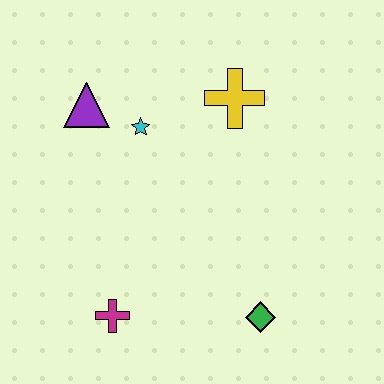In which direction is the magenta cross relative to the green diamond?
The magenta cross is to the left of the green diamond.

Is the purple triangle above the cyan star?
Yes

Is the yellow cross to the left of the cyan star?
No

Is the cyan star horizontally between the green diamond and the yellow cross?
No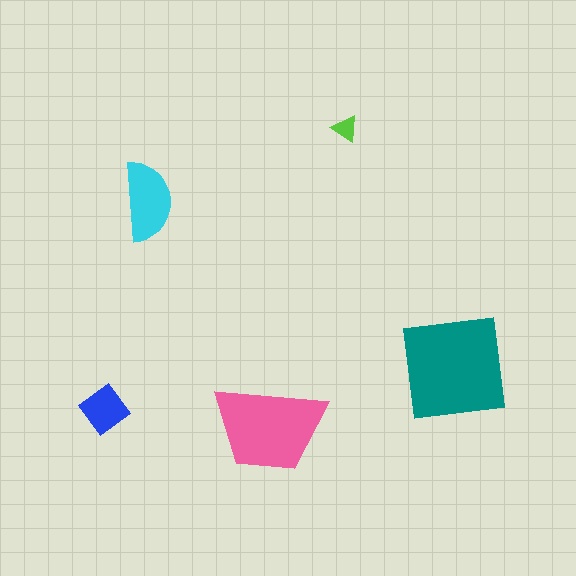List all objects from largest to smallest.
The teal square, the pink trapezoid, the cyan semicircle, the blue diamond, the lime triangle.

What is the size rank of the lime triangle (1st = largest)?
5th.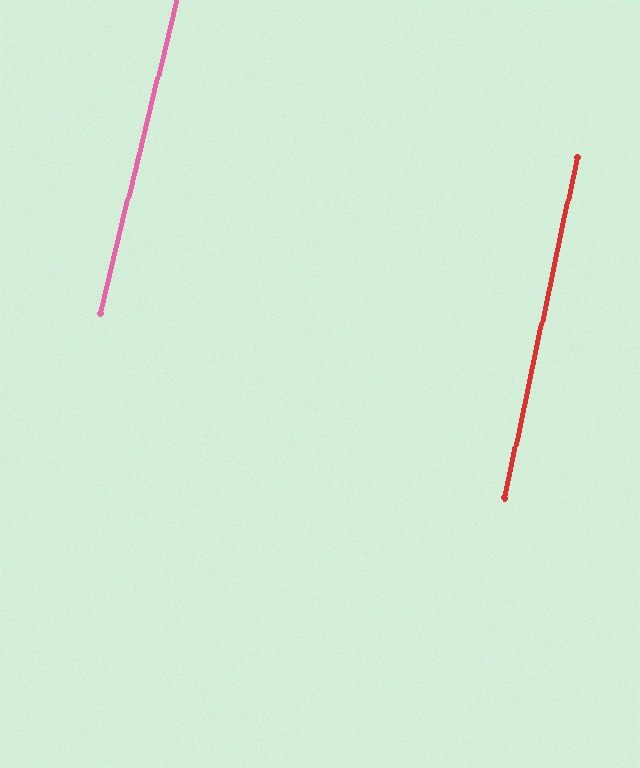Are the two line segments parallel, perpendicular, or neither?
Parallel — their directions differ by only 1.6°.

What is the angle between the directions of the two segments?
Approximately 2 degrees.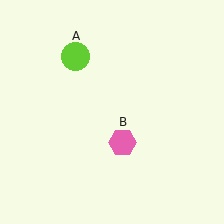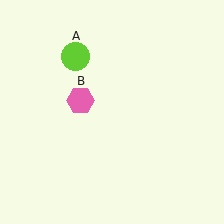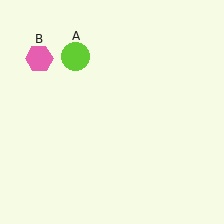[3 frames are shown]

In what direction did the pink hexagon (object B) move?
The pink hexagon (object B) moved up and to the left.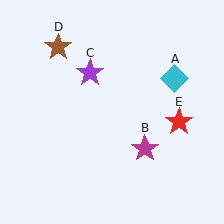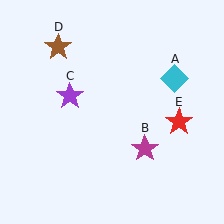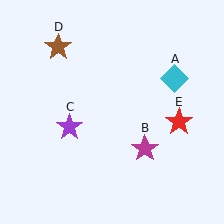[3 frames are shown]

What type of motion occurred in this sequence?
The purple star (object C) rotated counterclockwise around the center of the scene.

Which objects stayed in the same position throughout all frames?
Cyan diamond (object A) and magenta star (object B) and brown star (object D) and red star (object E) remained stationary.